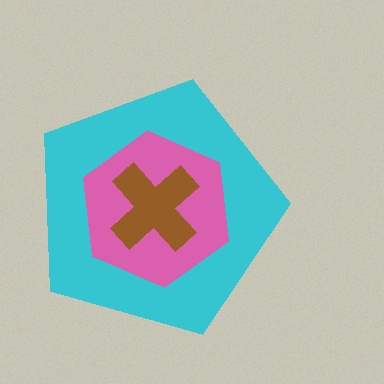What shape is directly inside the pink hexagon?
The brown cross.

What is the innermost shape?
The brown cross.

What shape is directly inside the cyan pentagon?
The pink hexagon.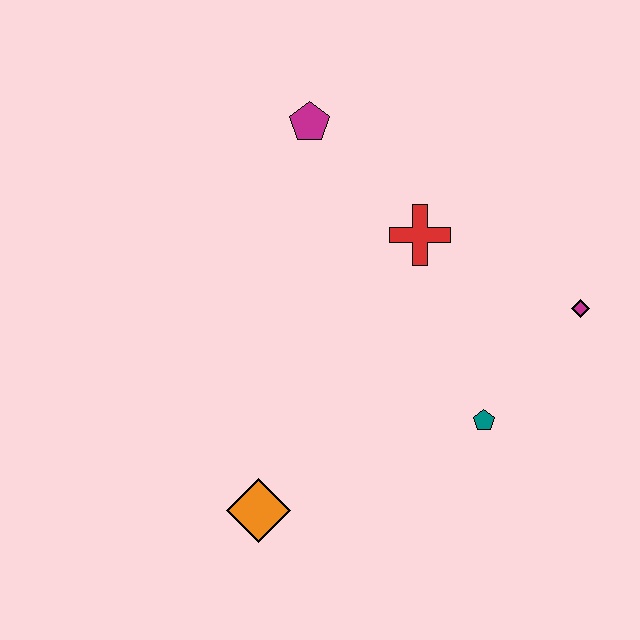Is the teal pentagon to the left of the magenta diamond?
Yes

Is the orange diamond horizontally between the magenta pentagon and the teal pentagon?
No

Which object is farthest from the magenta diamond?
The orange diamond is farthest from the magenta diamond.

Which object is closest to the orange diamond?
The teal pentagon is closest to the orange diamond.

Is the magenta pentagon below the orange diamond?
No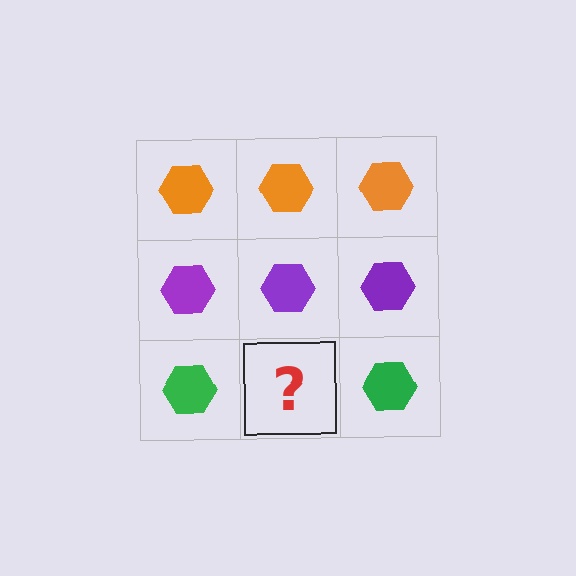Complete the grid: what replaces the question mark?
The question mark should be replaced with a green hexagon.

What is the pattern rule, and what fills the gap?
The rule is that each row has a consistent color. The gap should be filled with a green hexagon.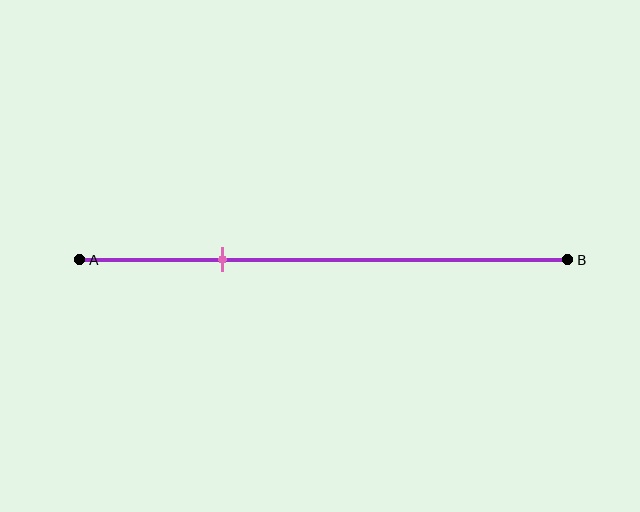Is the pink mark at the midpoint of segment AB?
No, the mark is at about 30% from A, not at the 50% midpoint.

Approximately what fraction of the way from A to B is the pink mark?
The pink mark is approximately 30% of the way from A to B.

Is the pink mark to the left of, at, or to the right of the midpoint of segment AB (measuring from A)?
The pink mark is to the left of the midpoint of segment AB.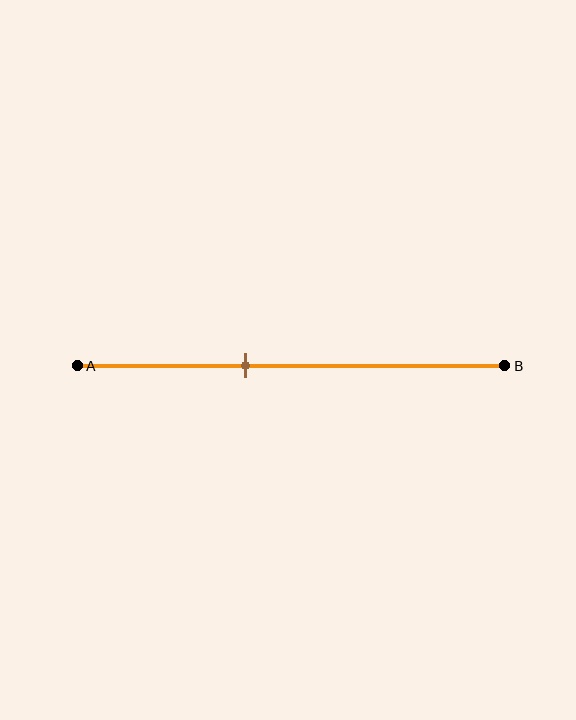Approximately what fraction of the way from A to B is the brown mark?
The brown mark is approximately 40% of the way from A to B.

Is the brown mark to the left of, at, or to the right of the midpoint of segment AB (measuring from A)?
The brown mark is to the left of the midpoint of segment AB.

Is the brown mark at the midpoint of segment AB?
No, the mark is at about 40% from A, not at the 50% midpoint.